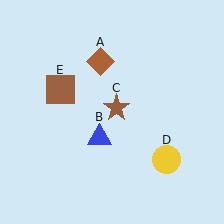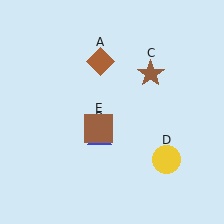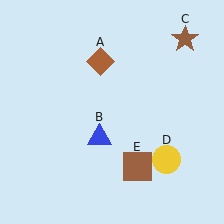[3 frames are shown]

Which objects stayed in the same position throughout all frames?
Brown diamond (object A) and blue triangle (object B) and yellow circle (object D) remained stationary.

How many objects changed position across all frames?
2 objects changed position: brown star (object C), brown square (object E).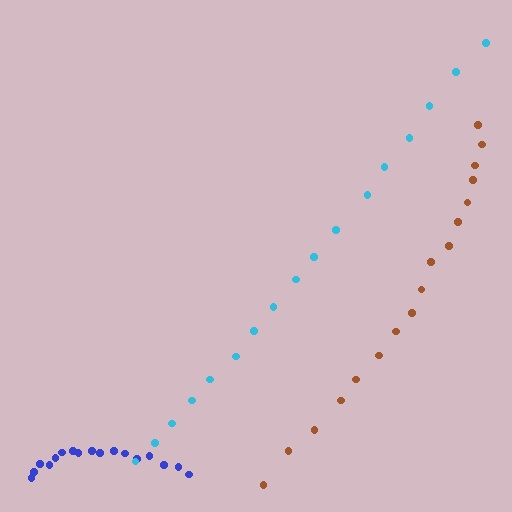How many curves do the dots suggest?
There are 3 distinct paths.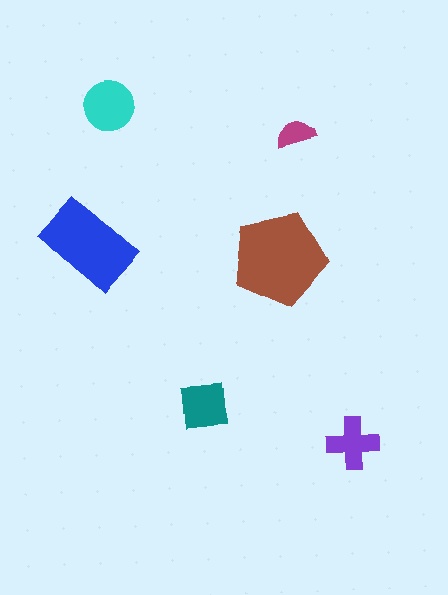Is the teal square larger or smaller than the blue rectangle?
Smaller.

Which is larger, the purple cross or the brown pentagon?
The brown pentagon.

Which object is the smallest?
The magenta semicircle.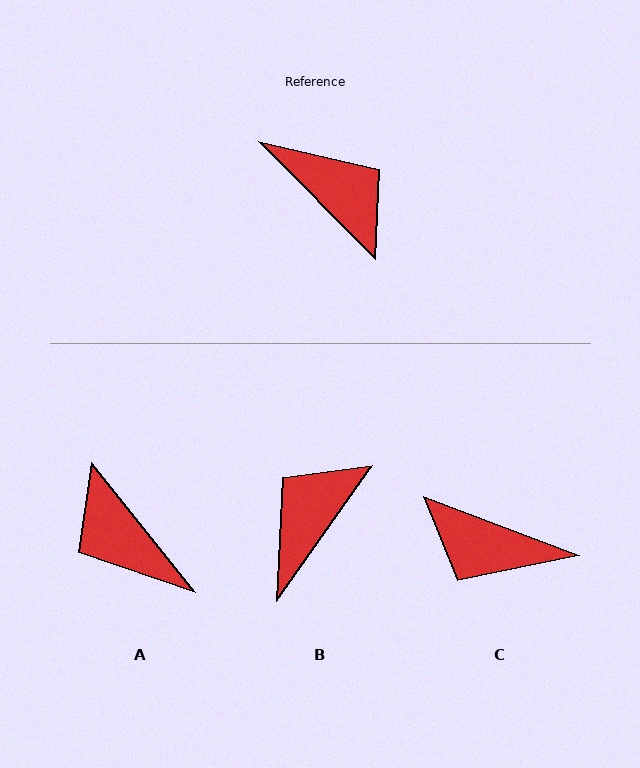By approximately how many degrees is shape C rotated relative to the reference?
Approximately 155 degrees clockwise.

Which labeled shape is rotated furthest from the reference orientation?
A, about 174 degrees away.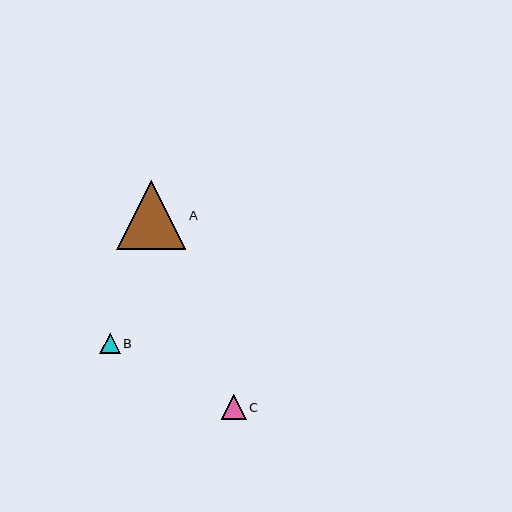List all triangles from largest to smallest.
From largest to smallest: A, C, B.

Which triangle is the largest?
Triangle A is the largest with a size of approximately 70 pixels.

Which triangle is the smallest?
Triangle B is the smallest with a size of approximately 20 pixels.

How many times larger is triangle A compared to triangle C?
Triangle A is approximately 2.8 times the size of triangle C.